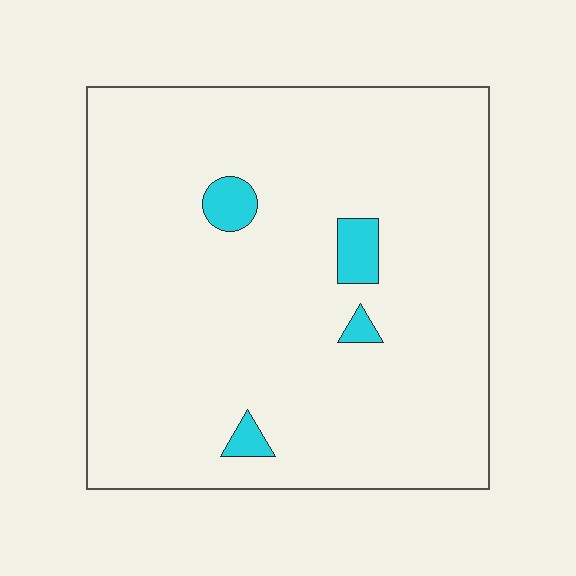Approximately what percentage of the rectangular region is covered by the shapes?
Approximately 5%.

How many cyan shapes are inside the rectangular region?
4.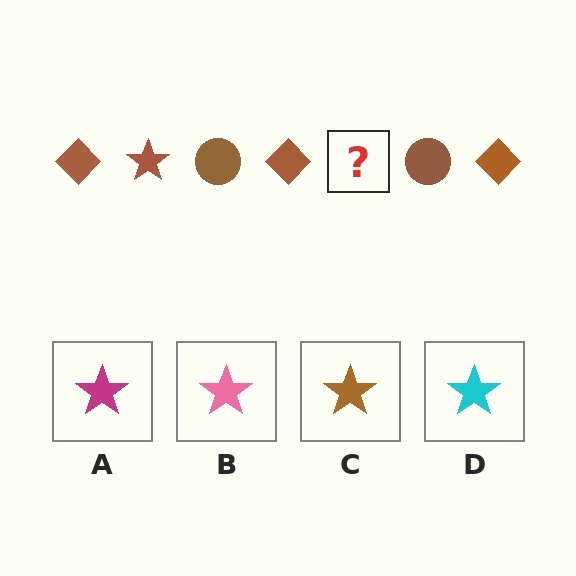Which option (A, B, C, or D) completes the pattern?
C.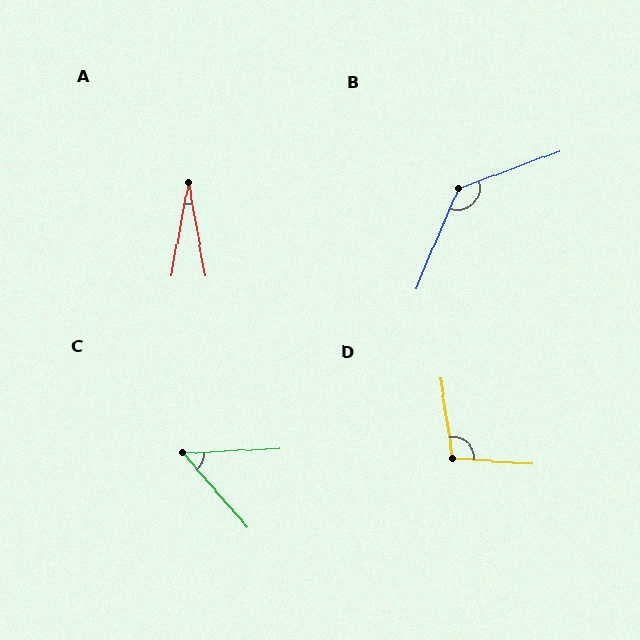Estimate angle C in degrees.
Approximately 52 degrees.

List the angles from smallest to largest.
A (21°), C (52°), D (103°), B (133°).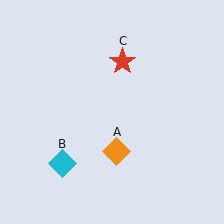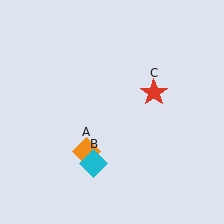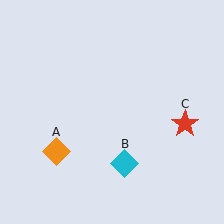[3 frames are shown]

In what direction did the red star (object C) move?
The red star (object C) moved down and to the right.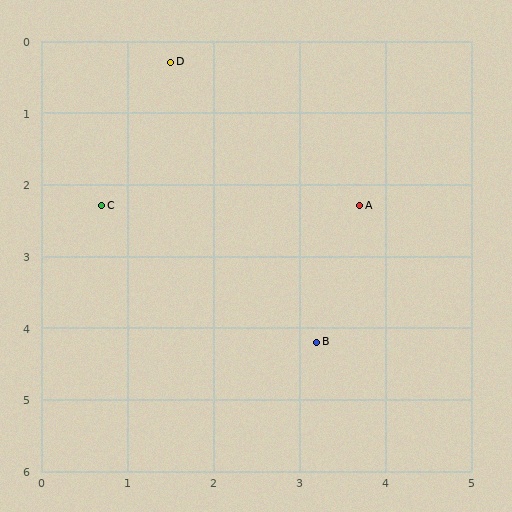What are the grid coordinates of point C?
Point C is at approximately (0.7, 2.3).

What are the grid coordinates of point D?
Point D is at approximately (1.5, 0.3).